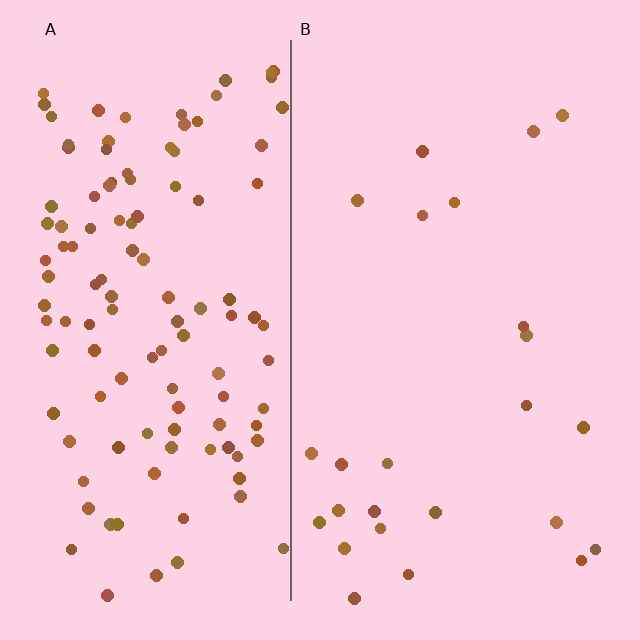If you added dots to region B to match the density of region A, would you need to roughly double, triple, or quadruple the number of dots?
Approximately quadruple.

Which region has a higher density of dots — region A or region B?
A (the left).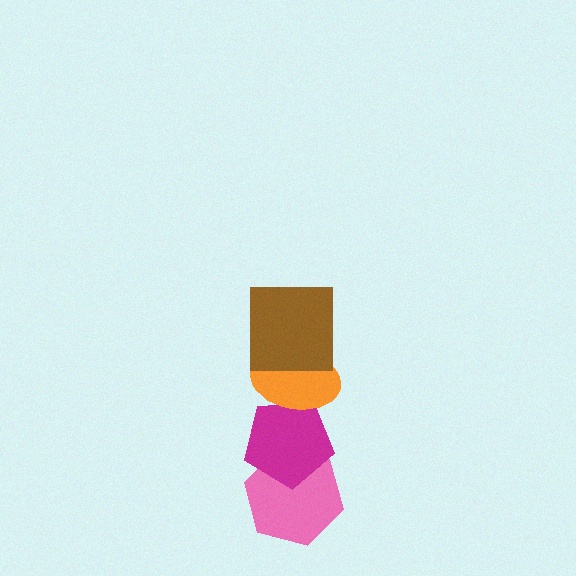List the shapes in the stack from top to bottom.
From top to bottom: the brown square, the orange ellipse, the magenta pentagon, the pink hexagon.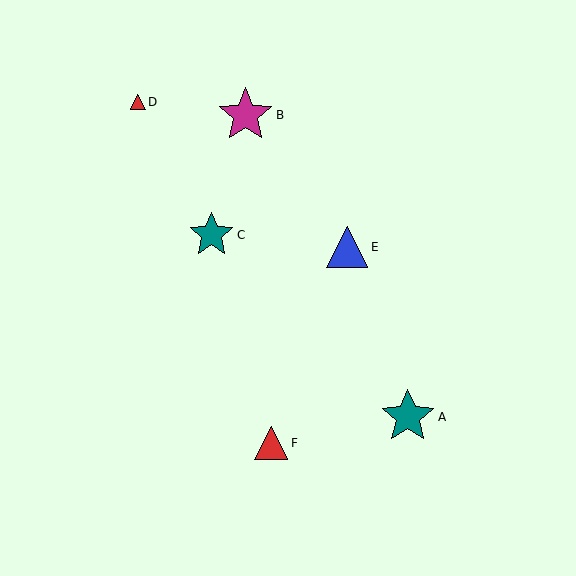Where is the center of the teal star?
The center of the teal star is at (408, 417).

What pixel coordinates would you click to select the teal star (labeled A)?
Click at (408, 417) to select the teal star A.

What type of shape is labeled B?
Shape B is a magenta star.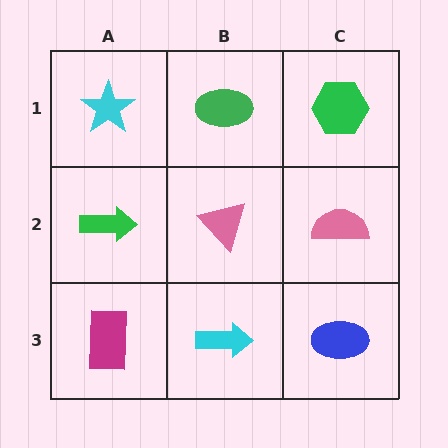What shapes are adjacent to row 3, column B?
A pink triangle (row 2, column B), a magenta rectangle (row 3, column A), a blue ellipse (row 3, column C).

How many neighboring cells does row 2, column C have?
3.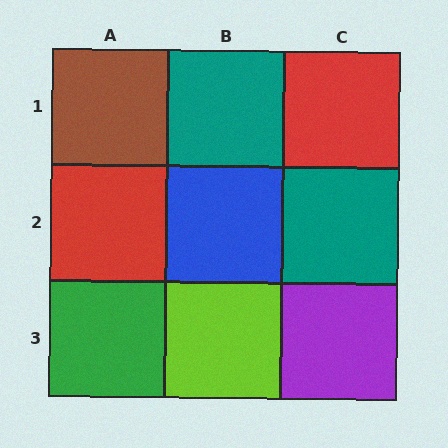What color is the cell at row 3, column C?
Purple.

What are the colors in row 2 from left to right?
Red, blue, teal.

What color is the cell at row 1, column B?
Teal.